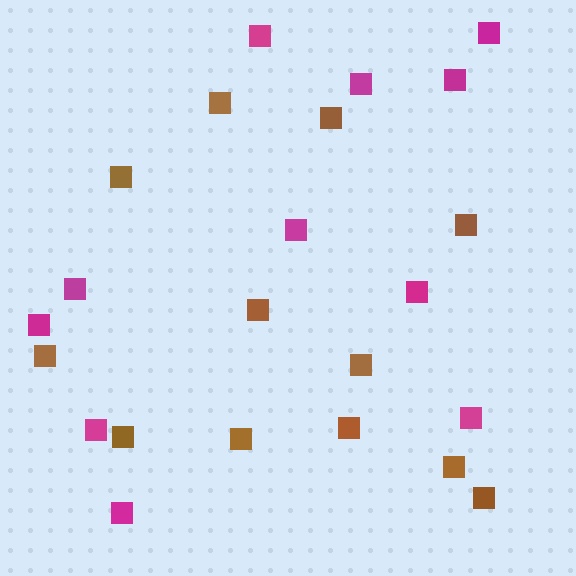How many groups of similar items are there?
There are 2 groups: one group of magenta squares (11) and one group of brown squares (12).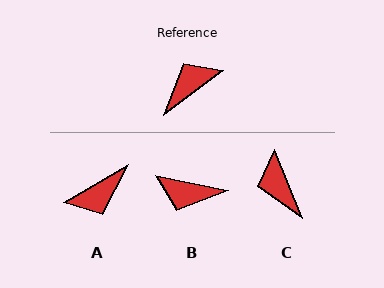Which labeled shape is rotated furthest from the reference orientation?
A, about 173 degrees away.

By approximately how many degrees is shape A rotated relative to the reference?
Approximately 173 degrees counter-clockwise.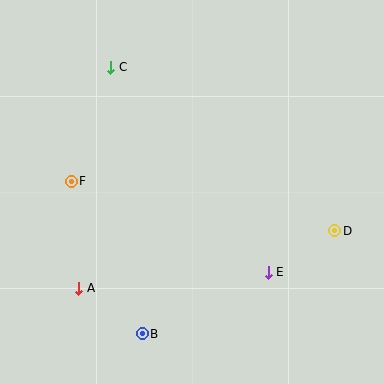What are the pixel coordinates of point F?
Point F is at (71, 181).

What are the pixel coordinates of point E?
Point E is at (268, 272).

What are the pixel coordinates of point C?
Point C is at (111, 67).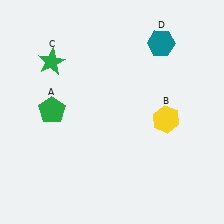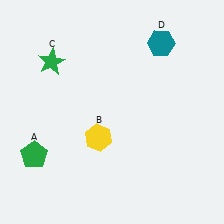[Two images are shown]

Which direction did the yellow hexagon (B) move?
The yellow hexagon (B) moved left.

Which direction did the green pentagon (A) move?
The green pentagon (A) moved down.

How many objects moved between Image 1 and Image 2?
2 objects moved between the two images.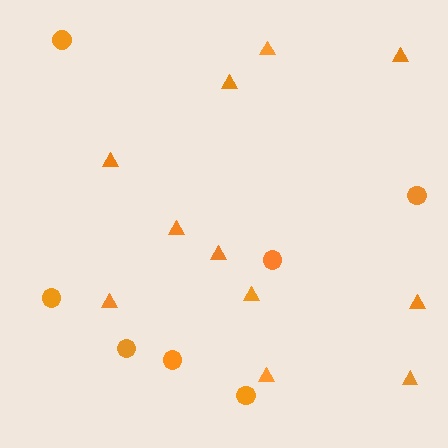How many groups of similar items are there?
There are 2 groups: one group of triangles (11) and one group of circles (7).